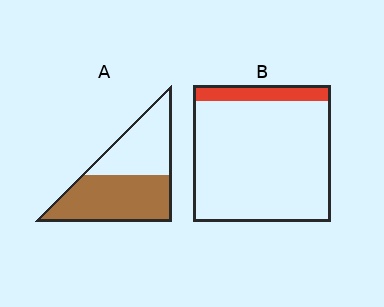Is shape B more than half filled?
No.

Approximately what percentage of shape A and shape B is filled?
A is approximately 55% and B is approximately 10%.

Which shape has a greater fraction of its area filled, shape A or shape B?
Shape A.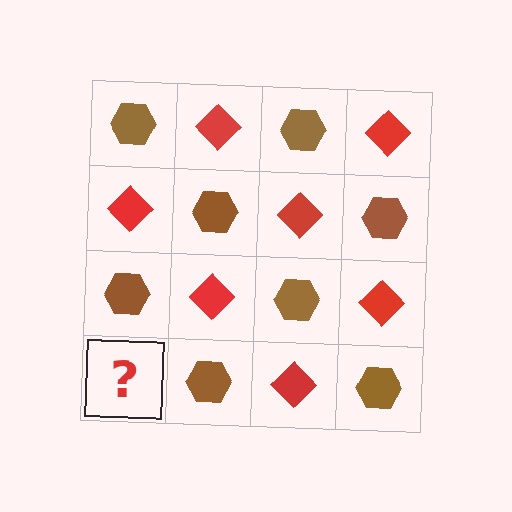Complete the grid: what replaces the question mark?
The question mark should be replaced with a red diamond.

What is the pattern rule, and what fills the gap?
The rule is that it alternates brown hexagon and red diamond in a checkerboard pattern. The gap should be filled with a red diamond.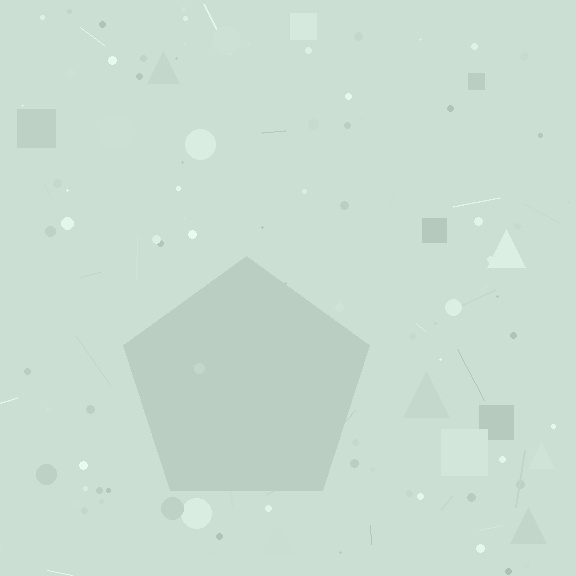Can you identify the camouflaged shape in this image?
The camouflaged shape is a pentagon.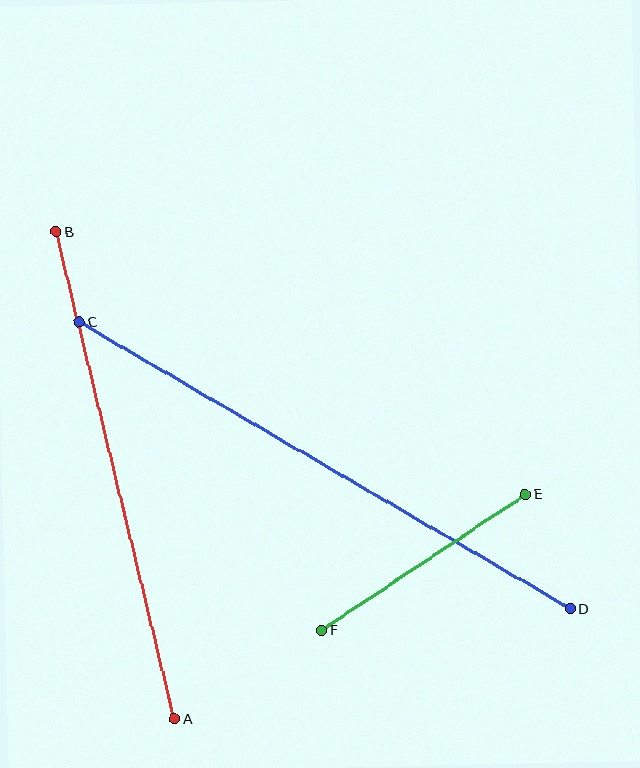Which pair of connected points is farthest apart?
Points C and D are farthest apart.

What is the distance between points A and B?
The distance is approximately 502 pixels.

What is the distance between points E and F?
The distance is approximately 245 pixels.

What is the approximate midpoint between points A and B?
The midpoint is at approximately (115, 475) pixels.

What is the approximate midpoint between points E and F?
The midpoint is at approximately (423, 563) pixels.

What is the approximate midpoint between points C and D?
The midpoint is at approximately (325, 466) pixels.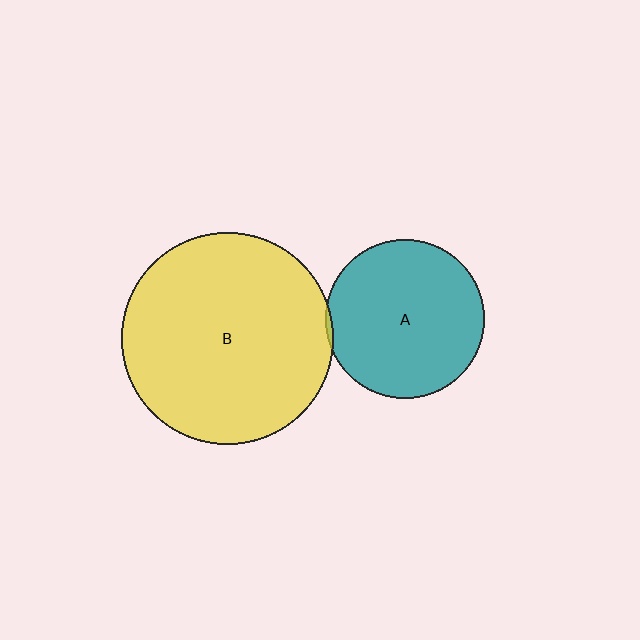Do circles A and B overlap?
Yes.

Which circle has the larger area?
Circle B (yellow).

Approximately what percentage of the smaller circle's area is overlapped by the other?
Approximately 5%.